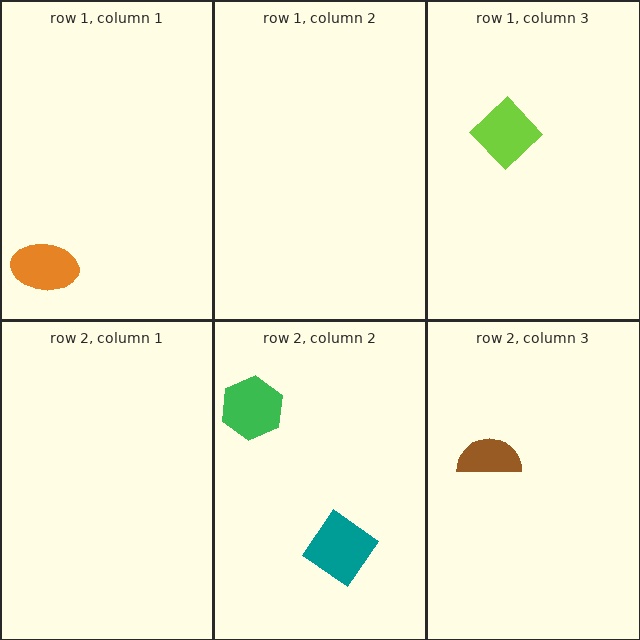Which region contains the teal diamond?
The row 2, column 2 region.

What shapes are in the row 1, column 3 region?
The lime diamond.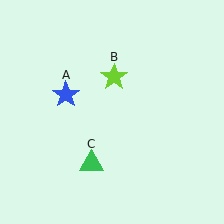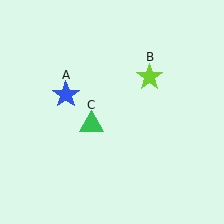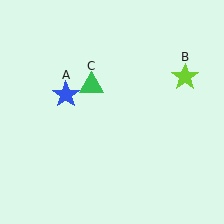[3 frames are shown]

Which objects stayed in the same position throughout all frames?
Blue star (object A) remained stationary.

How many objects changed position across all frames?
2 objects changed position: lime star (object B), green triangle (object C).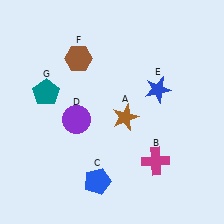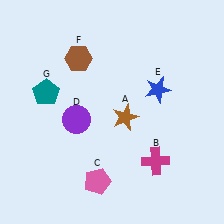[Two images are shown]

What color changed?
The pentagon (C) changed from blue in Image 1 to pink in Image 2.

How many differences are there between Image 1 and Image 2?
There is 1 difference between the two images.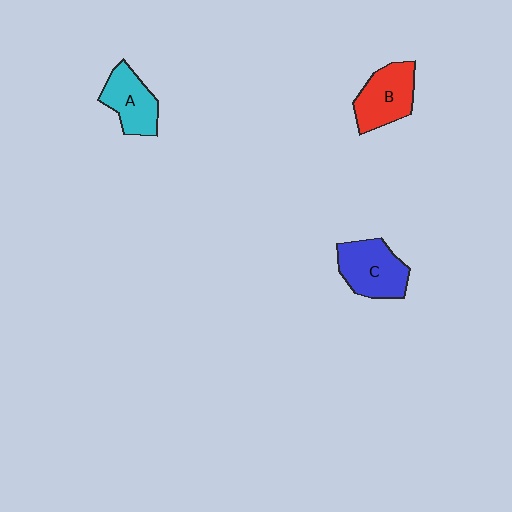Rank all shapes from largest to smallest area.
From largest to smallest: C (blue), B (red), A (cyan).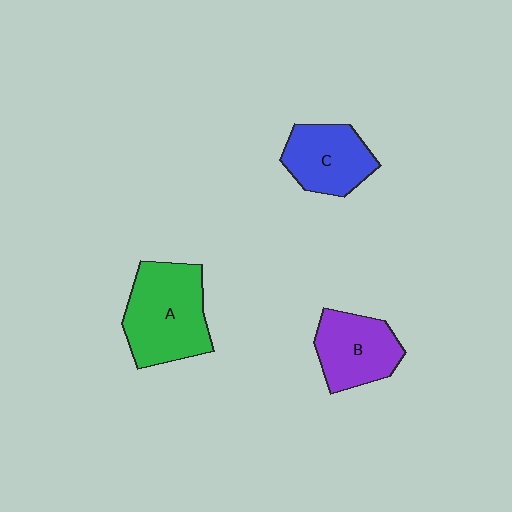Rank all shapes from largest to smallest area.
From largest to smallest: A (green), B (purple), C (blue).